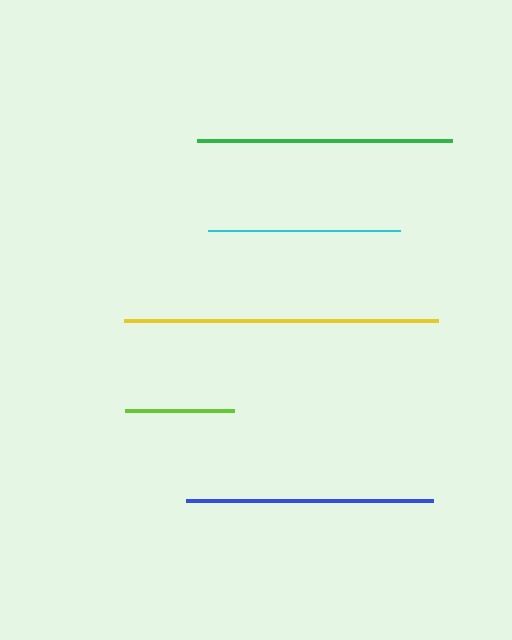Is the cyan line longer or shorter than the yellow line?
The yellow line is longer than the cyan line.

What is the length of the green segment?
The green segment is approximately 255 pixels long.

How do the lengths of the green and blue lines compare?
The green and blue lines are approximately the same length.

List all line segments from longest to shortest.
From longest to shortest: yellow, green, blue, cyan, lime.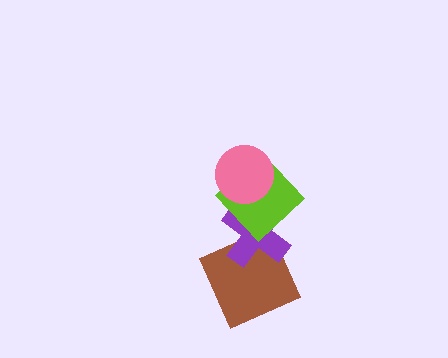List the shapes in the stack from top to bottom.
From top to bottom: the pink circle, the lime diamond, the purple cross, the brown square.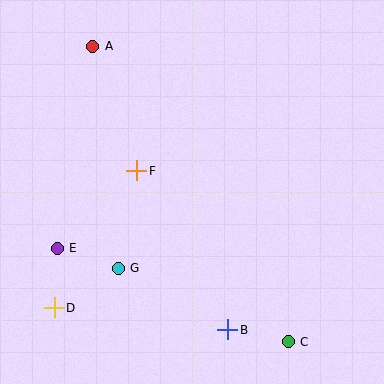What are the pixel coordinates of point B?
Point B is at (228, 330).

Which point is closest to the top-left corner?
Point A is closest to the top-left corner.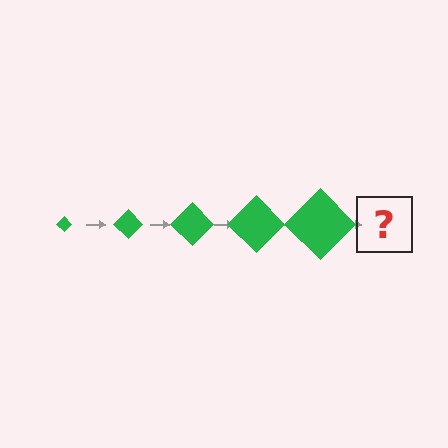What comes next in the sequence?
The next element should be a green diamond, larger than the previous one.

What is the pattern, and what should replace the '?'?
The pattern is that the diamond gets progressively larger each step. The '?' should be a green diamond, larger than the previous one.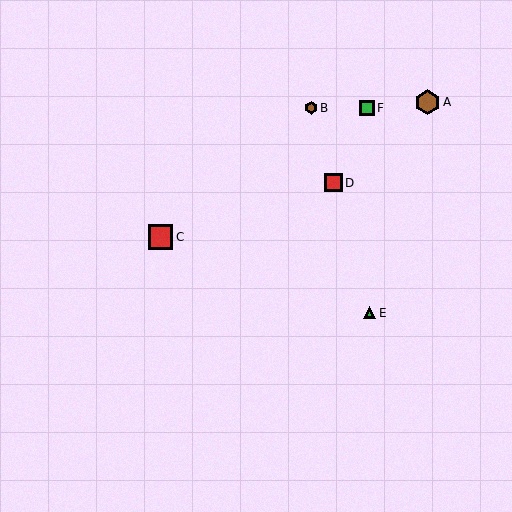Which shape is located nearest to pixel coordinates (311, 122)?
The brown hexagon (labeled B) at (311, 108) is nearest to that location.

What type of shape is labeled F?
Shape F is a green square.